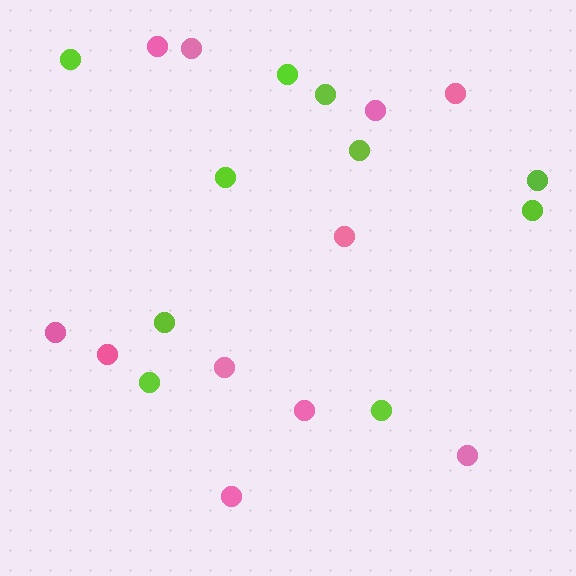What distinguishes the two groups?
There are 2 groups: one group of pink circles (11) and one group of lime circles (10).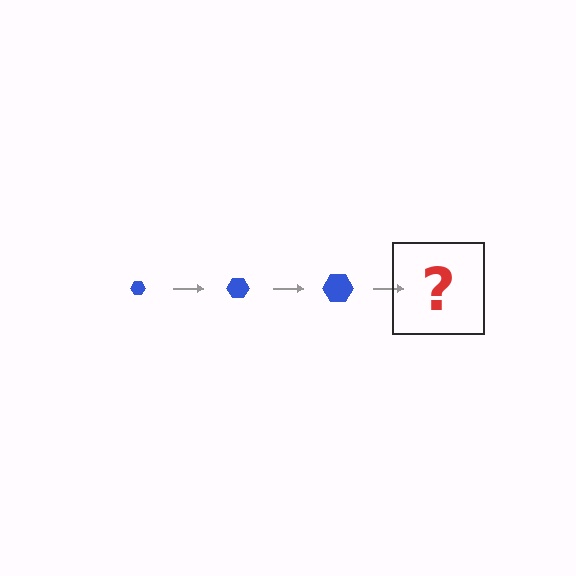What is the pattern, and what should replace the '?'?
The pattern is that the hexagon gets progressively larger each step. The '?' should be a blue hexagon, larger than the previous one.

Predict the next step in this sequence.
The next step is a blue hexagon, larger than the previous one.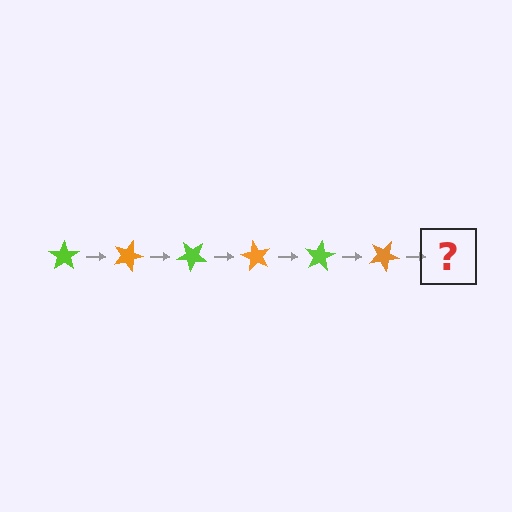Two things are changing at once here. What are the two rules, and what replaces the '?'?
The two rules are that it rotates 20 degrees each step and the color cycles through lime and orange. The '?' should be a lime star, rotated 120 degrees from the start.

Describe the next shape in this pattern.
It should be a lime star, rotated 120 degrees from the start.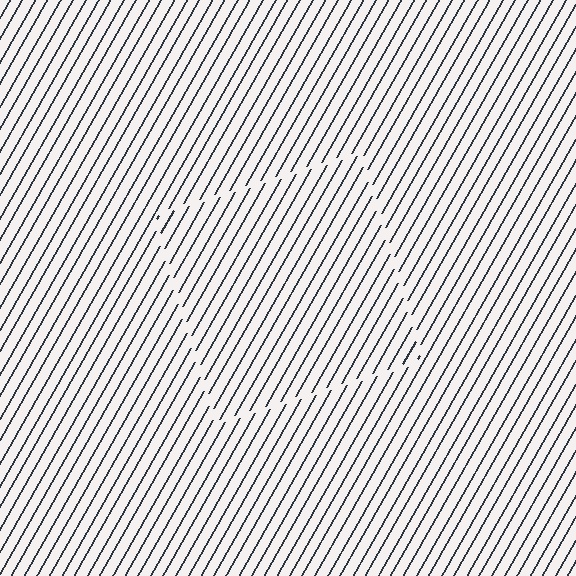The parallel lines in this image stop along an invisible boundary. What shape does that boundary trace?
An illusory square. The interior of the shape contains the same grating, shifted by half a period — the contour is defined by the phase discontinuity where line-ends from the inner and outer gratings abut.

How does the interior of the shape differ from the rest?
The interior of the shape contains the same grating, shifted by half a period — the contour is defined by the phase discontinuity where line-ends from the inner and outer gratings abut.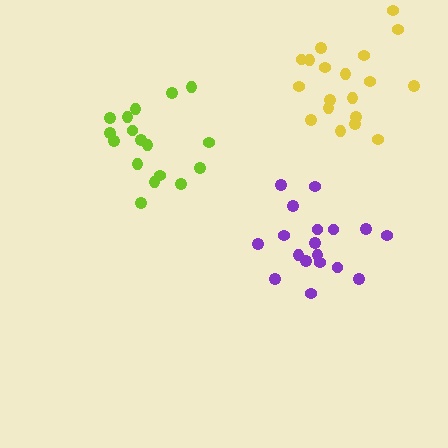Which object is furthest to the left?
The lime cluster is leftmost.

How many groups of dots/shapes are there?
There are 3 groups.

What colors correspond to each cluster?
The clusters are colored: lime, purple, yellow.